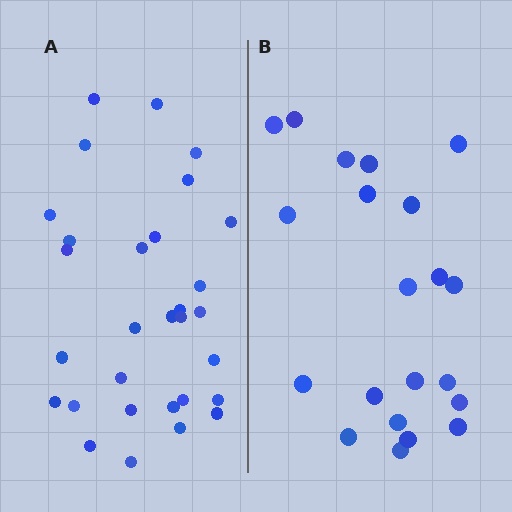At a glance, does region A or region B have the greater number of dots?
Region A (the left region) has more dots.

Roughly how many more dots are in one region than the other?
Region A has roughly 8 or so more dots than region B.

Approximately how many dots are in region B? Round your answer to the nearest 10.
About 20 dots. (The exact count is 21, which rounds to 20.)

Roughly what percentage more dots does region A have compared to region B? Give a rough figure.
About 45% more.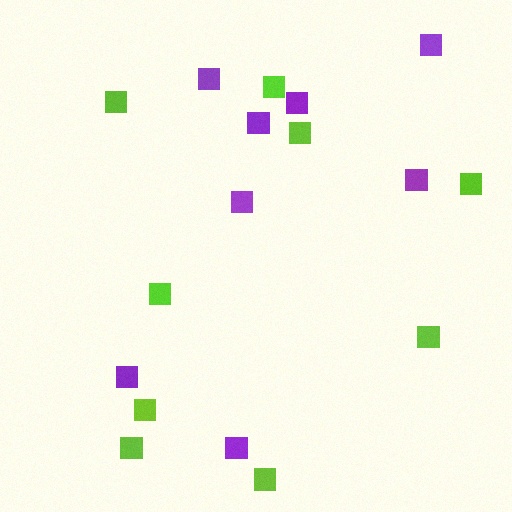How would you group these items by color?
There are 2 groups: one group of lime squares (9) and one group of purple squares (8).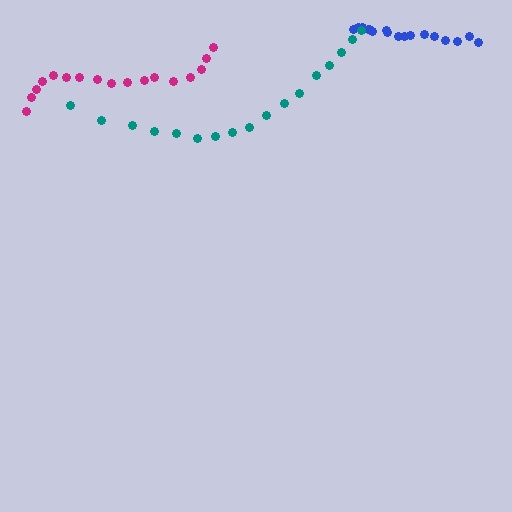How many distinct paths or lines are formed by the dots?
There are 3 distinct paths.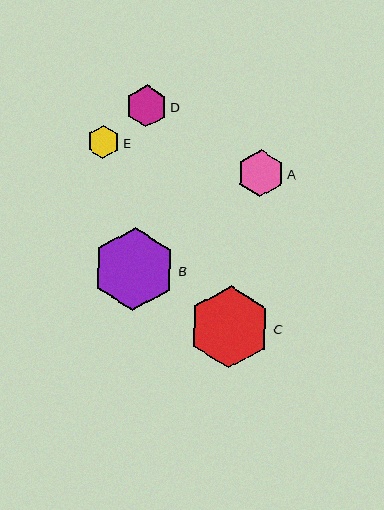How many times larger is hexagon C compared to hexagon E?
Hexagon C is approximately 2.5 times the size of hexagon E.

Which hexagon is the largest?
Hexagon B is the largest with a size of approximately 83 pixels.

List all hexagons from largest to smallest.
From largest to smallest: B, C, A, D, E.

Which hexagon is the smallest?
Hexagon E is the smallest with a size of approximately 33 pixels.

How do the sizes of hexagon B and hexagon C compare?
Hexagon B and hexagon C are approximately the same size.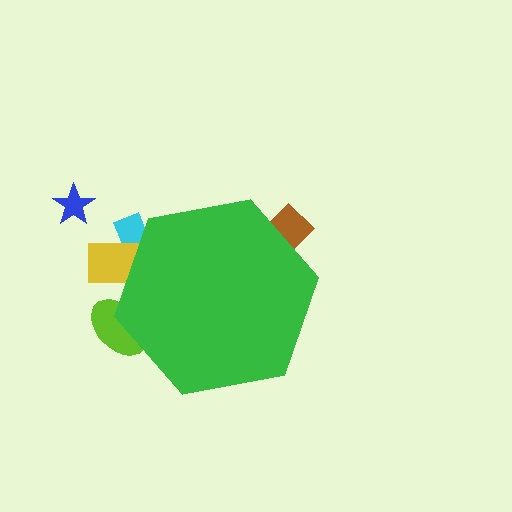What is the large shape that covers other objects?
A green hexagon.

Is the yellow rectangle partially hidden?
Yes, the yellow rectangle is partially hidden behind the green hexagon.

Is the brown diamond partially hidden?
Yes, the brown diamond is partially hidden behind the green hexagon.